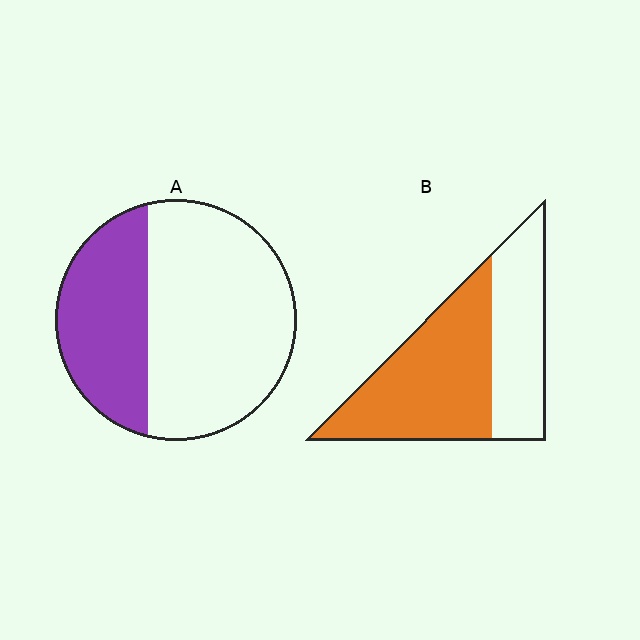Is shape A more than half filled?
No.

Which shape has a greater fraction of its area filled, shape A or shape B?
Shape B.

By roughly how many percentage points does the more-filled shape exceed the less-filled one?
By roughly 25 percentage points (B over A).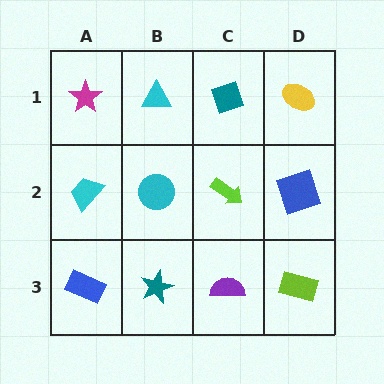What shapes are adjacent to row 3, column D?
A blue square (row 2, column D), a purple semicircle (row 3, column C).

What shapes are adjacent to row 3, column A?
A cyan trapezoid (row 2, column A), a teal star (row 3, column B).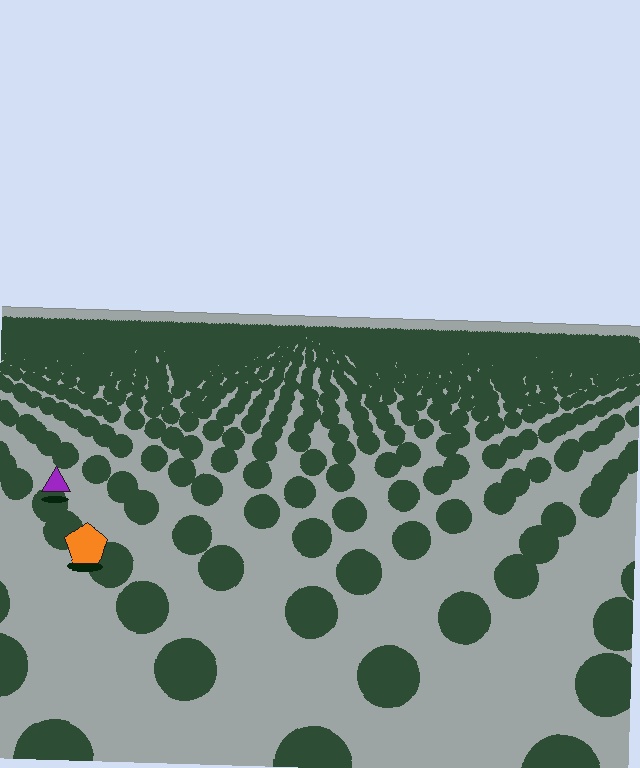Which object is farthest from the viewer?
The purple triangle is farthest from the viewer. It appears smaller and the ground texture around it is denser.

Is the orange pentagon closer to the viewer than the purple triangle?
Yes. The orange pentagon is closer — you can tell from the texture gradient: the ground texture is coarser near it.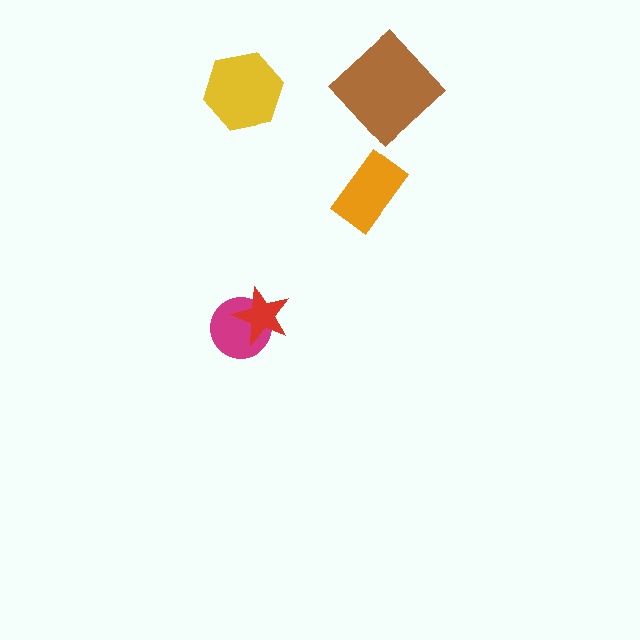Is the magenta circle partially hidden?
Yes, it is partially covered by another shape.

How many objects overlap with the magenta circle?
1 object overlaps with the magenta circle.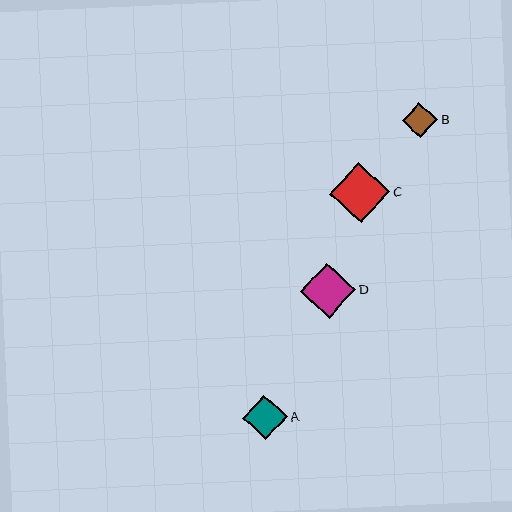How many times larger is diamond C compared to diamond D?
Diamond C is approximately 1.1 times the size of diamond D.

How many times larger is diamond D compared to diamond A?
Diamond D is approximately 1.2 times the size of diamond A.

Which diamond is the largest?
Diamond C is the largest with a size of approximately 61 pixels.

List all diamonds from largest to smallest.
From largest to smallest: C, D, A, B.